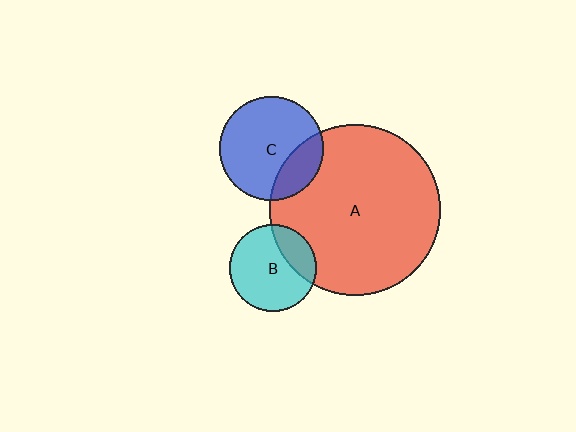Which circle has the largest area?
Circle A (red).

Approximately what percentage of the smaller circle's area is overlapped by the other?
Approximately 25%.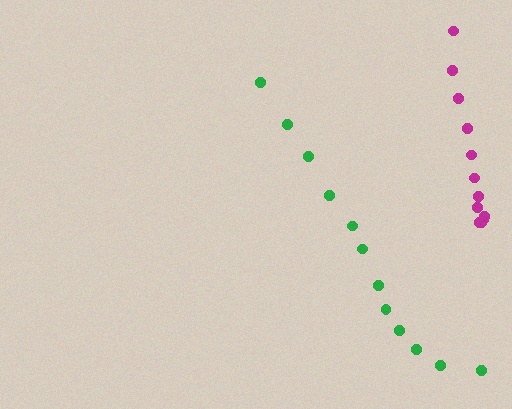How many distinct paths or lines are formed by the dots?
There are 2 distinct paths.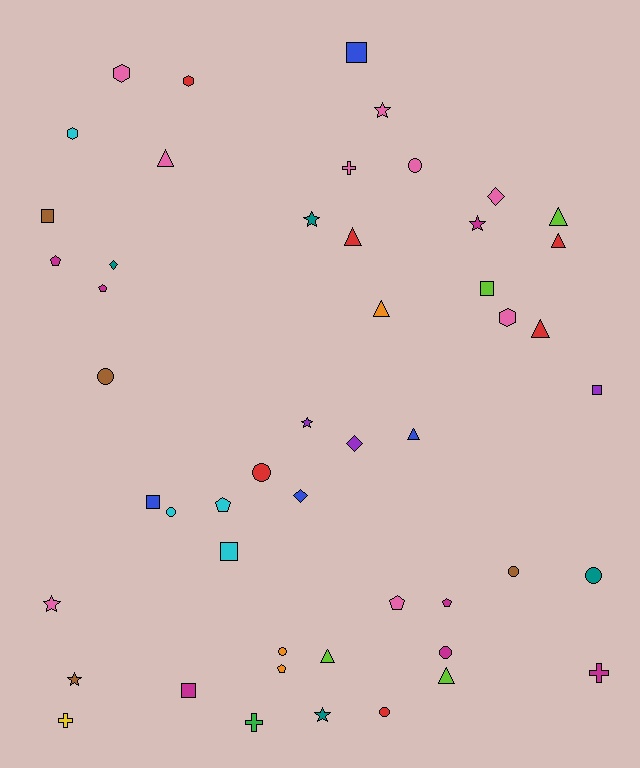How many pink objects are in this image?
There are 9 pink objects.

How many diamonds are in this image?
There are 4 diamonds.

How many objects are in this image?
There are 50 objects.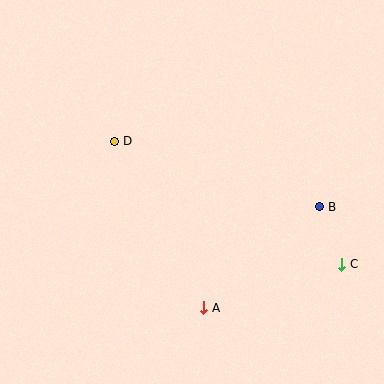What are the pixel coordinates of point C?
Point C is at (342, 264).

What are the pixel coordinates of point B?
Point B is at (320, 207).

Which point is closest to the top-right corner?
Point B is closest to the top-right corner.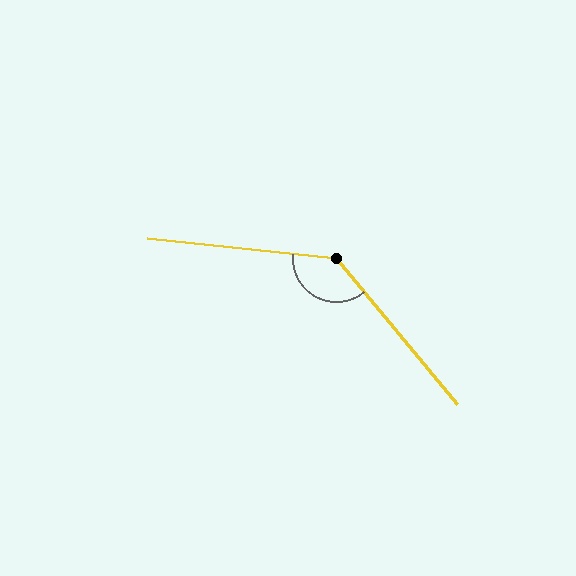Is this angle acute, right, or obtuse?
It is obtuse.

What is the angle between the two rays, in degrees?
Approximately 136 degrees.